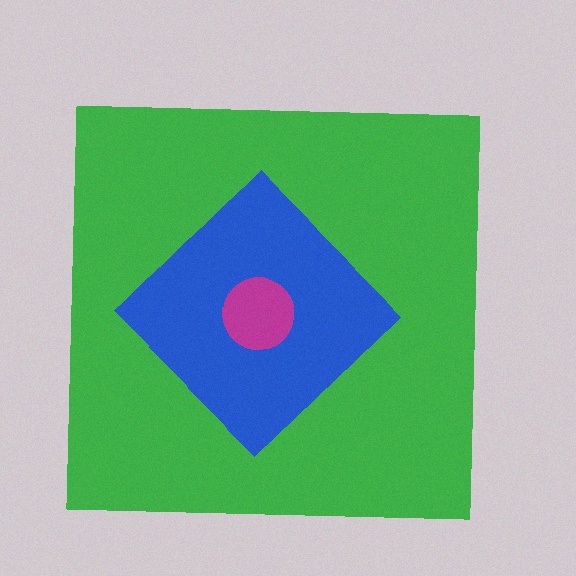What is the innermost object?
The magenta circle.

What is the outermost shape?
The green square.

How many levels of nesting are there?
3.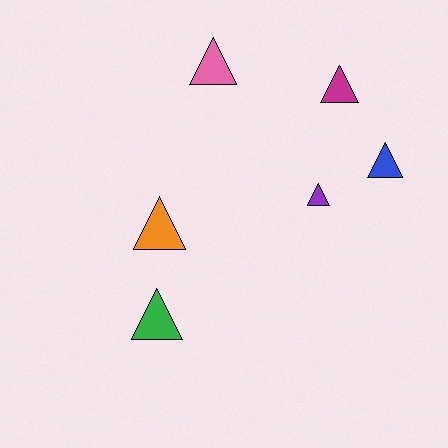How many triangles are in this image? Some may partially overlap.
There are 6 triangles.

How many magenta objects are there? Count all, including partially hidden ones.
There is 1 magenta object.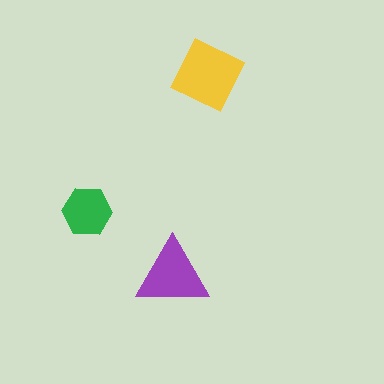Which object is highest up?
The yellow square is topmost.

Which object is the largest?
The yellow square.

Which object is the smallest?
The green hexagon.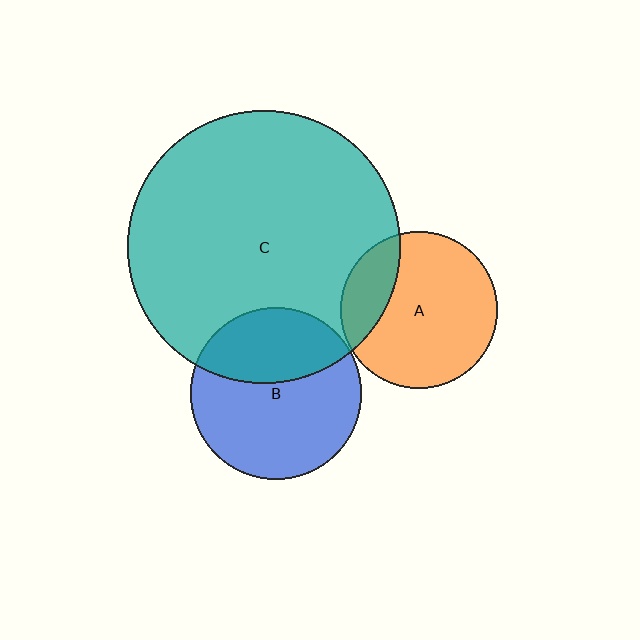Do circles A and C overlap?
Yes.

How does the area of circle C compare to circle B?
Approximately 2.5 times.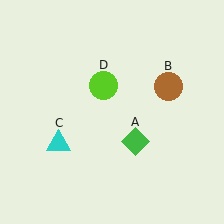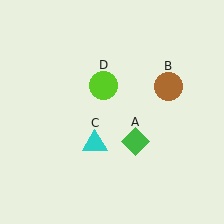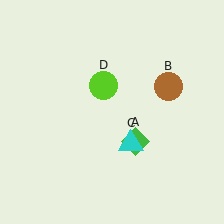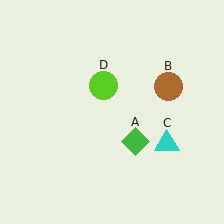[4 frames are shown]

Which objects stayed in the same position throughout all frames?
Green diamond (object A) and brown circle (object B) and lime circle (object D) remained stationary.